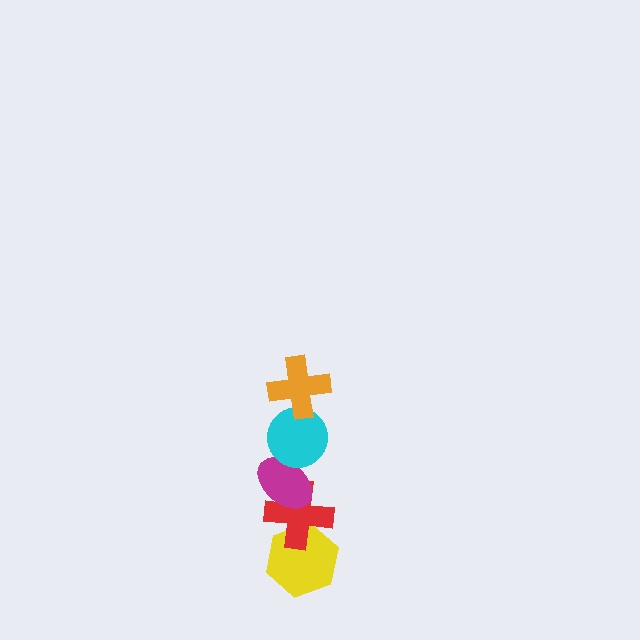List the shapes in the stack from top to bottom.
From top to bottom: the orange cross, the cyan circle, the magenta ellipse, the red cross, the yellow hexagon.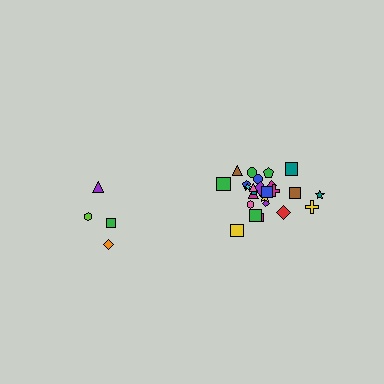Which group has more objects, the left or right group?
The right group.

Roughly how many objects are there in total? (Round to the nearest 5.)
Roughly 30 objects in total.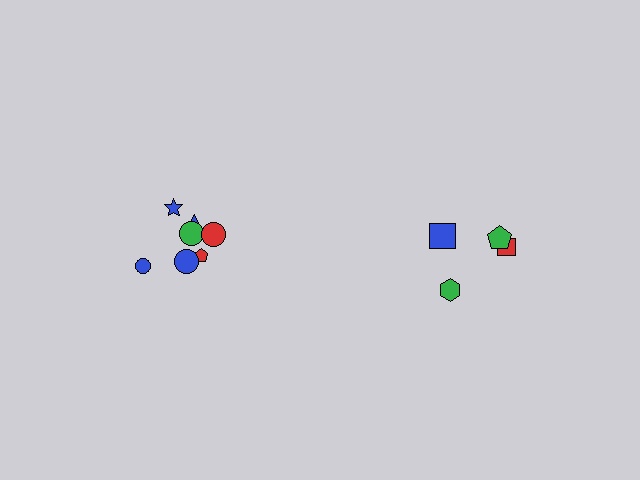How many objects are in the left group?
There are 8 objects.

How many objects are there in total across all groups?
There are 12 objects.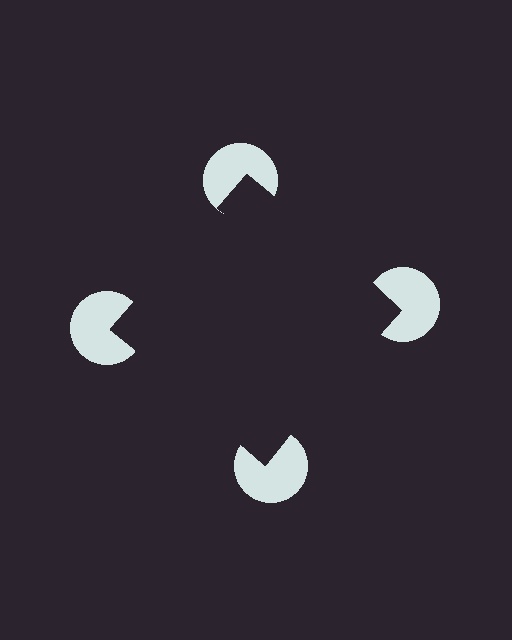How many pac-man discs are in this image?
There are 4 — one at each vertex of the illusory square.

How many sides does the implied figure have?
4 sides.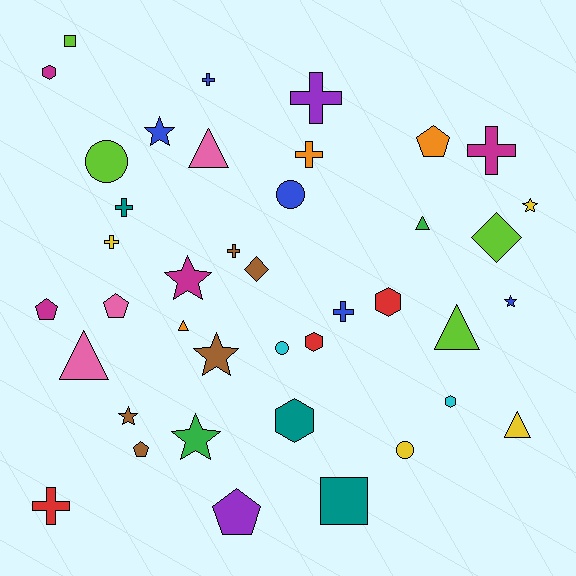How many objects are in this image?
There are 40 objects.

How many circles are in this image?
There are 4 circles.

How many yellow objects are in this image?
There are 4 yellow objects.